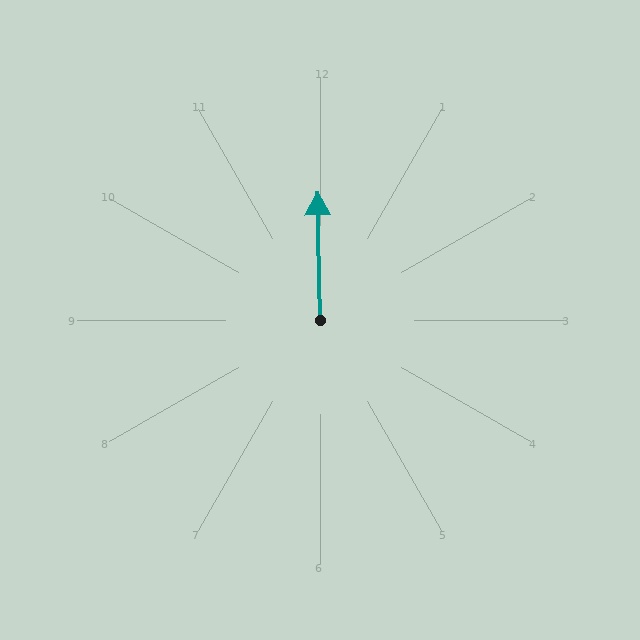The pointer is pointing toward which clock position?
Roughly 12 o'clock.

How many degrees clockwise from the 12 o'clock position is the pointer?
Approximately 359 degrees.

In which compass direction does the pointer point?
North.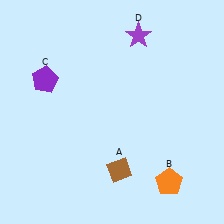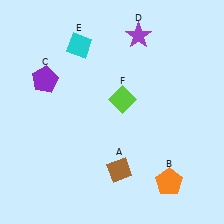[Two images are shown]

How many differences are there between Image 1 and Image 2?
There are 2 differences between the two images.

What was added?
A cyan diamond (E), a lime diamond (F) were added in Image 2.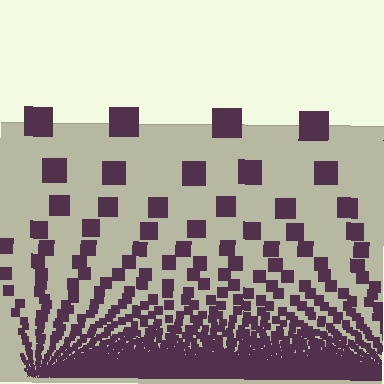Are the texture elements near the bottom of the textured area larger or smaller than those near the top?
Smaller. The gradient is inverted — elements near the bottom are smaller and denser.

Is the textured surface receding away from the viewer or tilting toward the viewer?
The surface appears to tilt toward the viewer. Texture elements get larger and sparser toward the top.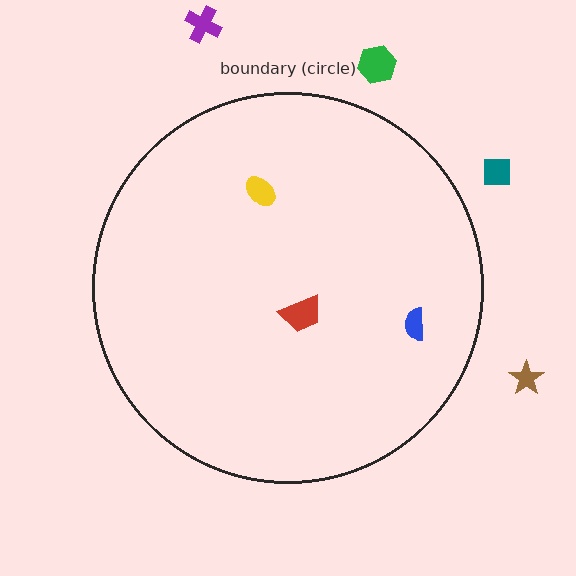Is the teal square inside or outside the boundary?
Outside.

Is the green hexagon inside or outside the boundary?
Outside.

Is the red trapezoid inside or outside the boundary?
Inside.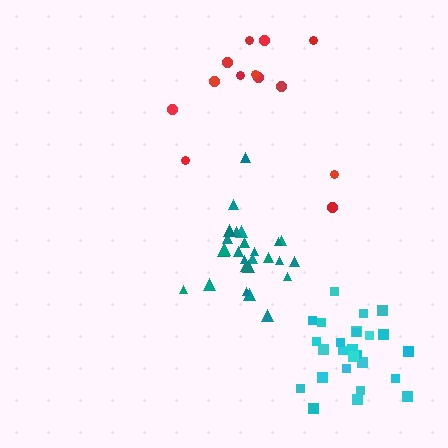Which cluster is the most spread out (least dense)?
Red.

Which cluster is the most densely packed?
Teal.